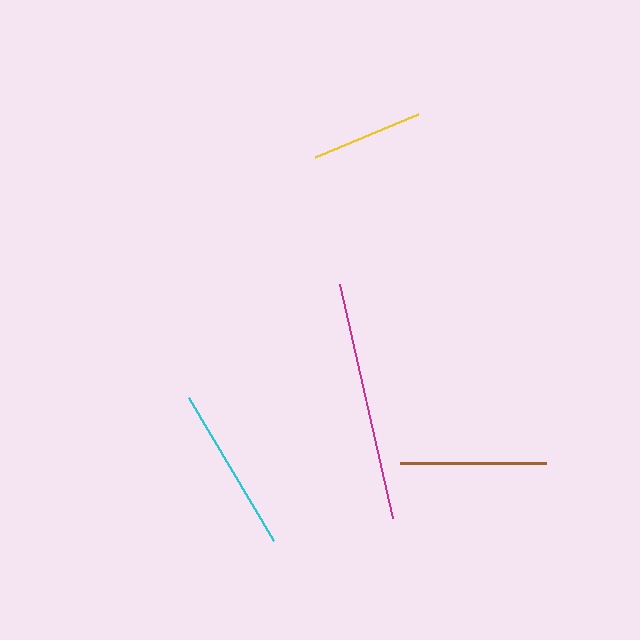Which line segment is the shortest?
The yellow line is the shortest at approximately 111 pixels.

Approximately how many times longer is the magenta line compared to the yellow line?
The magenta line is approximately 2.2 times the length of the yellow line.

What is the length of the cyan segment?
The cyan segment is approximately 166 pixels long.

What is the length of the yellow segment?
The yellow segment is approximately 111 pixels long.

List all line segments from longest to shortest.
From longest to shortest: magenta, cyan, brown, yellow.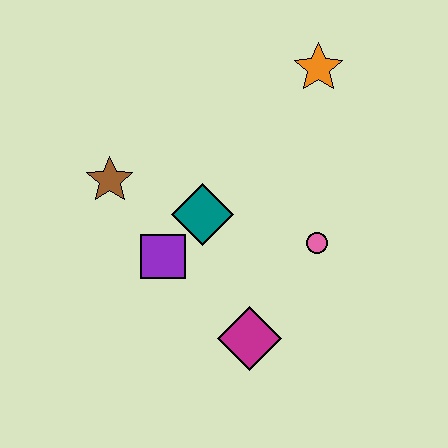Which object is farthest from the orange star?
The magenta diamond is farthest from the orange star.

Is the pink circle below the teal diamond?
Yes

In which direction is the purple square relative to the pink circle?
The purple square is to the left of the pink circle.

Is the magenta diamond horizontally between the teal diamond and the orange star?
Yes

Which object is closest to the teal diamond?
The purple square is closest to the teal diamond.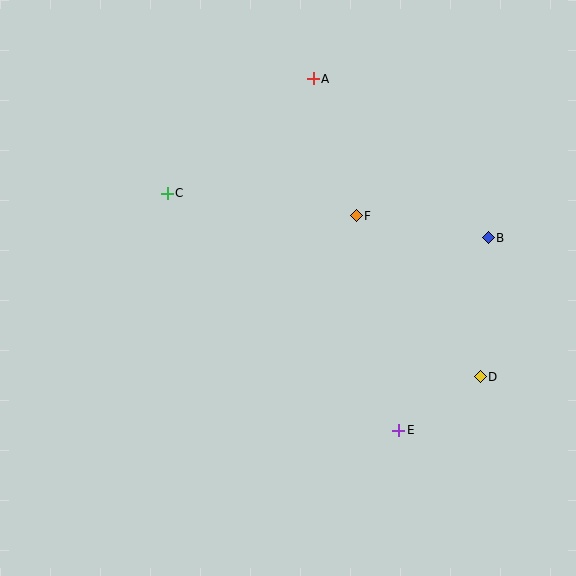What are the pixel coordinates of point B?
Point B is at (488, 238).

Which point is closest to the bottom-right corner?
Point D is closest to the bottom-right corner.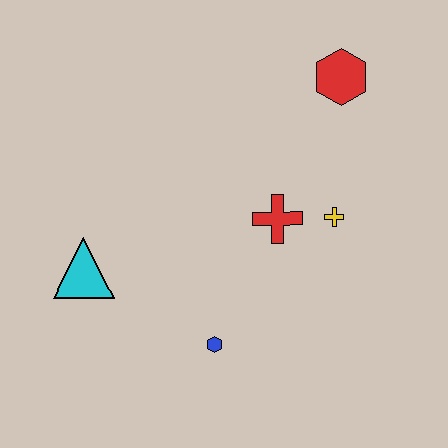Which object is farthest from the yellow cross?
The cyan triangle is farthest from the yellow cross.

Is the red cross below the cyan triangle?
No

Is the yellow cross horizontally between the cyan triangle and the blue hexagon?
No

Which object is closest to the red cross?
The yellow cross is closest to the red cross.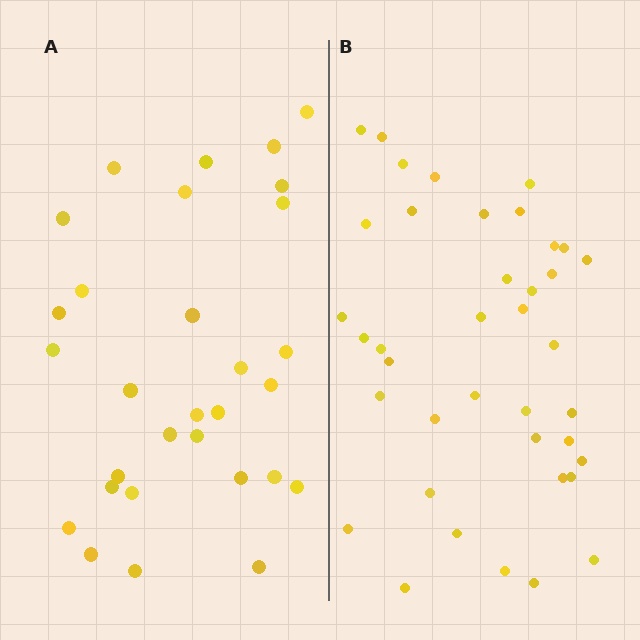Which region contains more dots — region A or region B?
Region B (the right region) has more dots.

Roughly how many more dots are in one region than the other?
Region B has roughly 8 or so more dots than region A.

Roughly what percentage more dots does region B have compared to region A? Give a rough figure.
About 30% more.